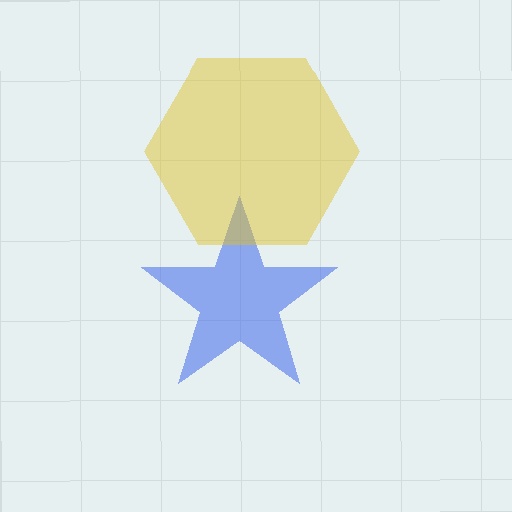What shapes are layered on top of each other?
The layered shapes are: a blue star, a yellow hexagon.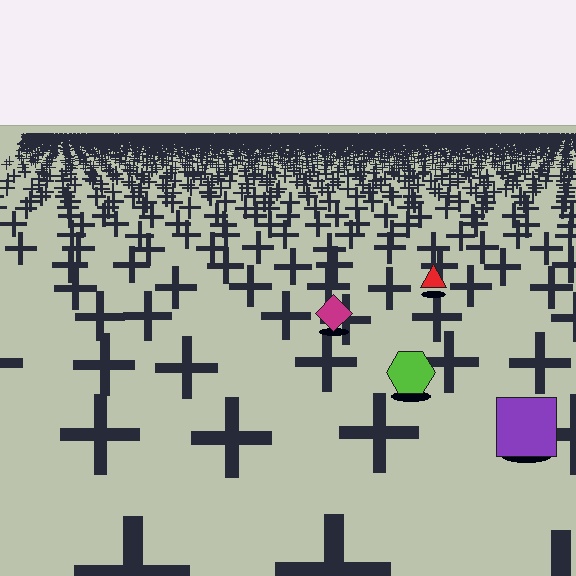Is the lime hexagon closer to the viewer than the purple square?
No. The purple square is closer — you can tell from the texture gradient: the ground texture is coarser near it.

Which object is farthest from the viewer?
The red triangle is farthest from the viewer. It appears smaller and the ground texture around it is denser.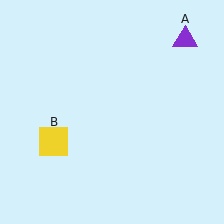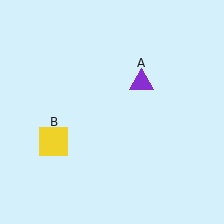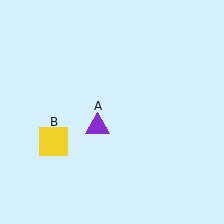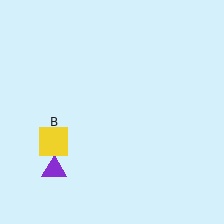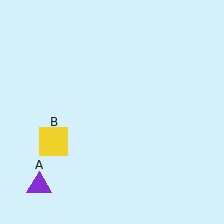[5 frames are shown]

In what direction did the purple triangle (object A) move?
The purple triangle (object A) moved down and to the left.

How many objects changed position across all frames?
1 object changed position: purple triangle (object A).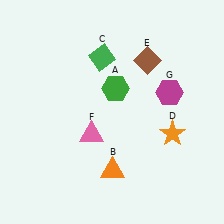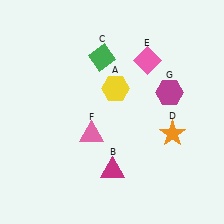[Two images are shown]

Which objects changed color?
A changed from green to yellow. B changed from orange to magenta. E changed from brown to pink.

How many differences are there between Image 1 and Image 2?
There are 3 differences between the two images.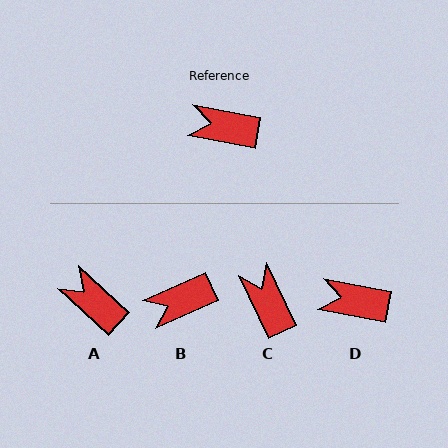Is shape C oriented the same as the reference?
No, it is off by about 54 degrees.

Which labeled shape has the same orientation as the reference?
D.